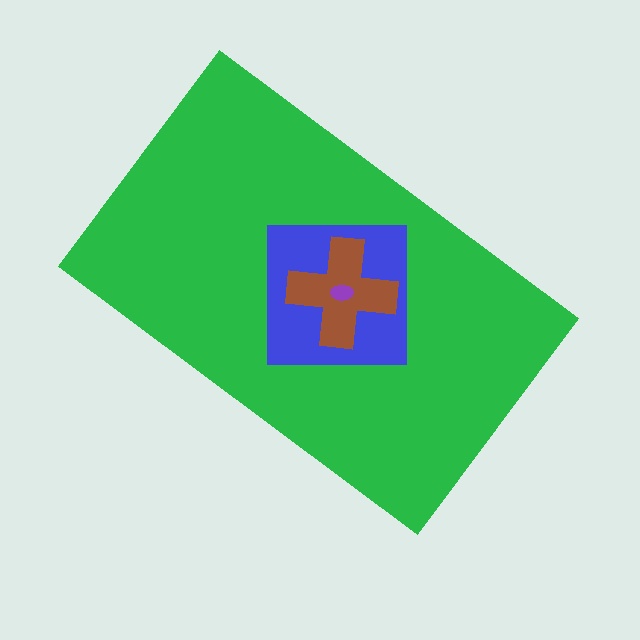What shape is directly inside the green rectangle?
The blue square.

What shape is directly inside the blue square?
The brown cross.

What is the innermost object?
The purple ellipse.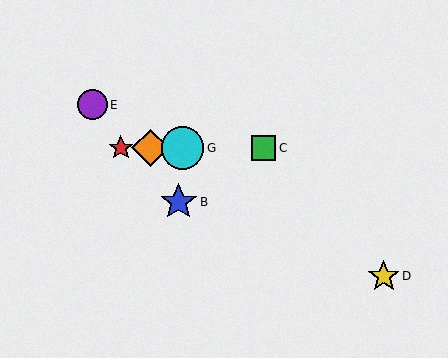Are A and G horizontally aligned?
Yes, both are at y≈148.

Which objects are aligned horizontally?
Objects A, C, F, G are aligned horizontally.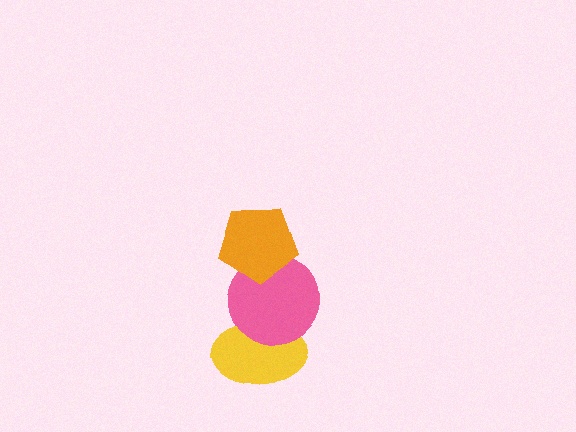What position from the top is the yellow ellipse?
The yellow ellipse is 3rd from the top.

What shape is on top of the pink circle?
The orange pentagon is on top of the pink circle.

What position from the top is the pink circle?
The pink circle is 2nd from the top.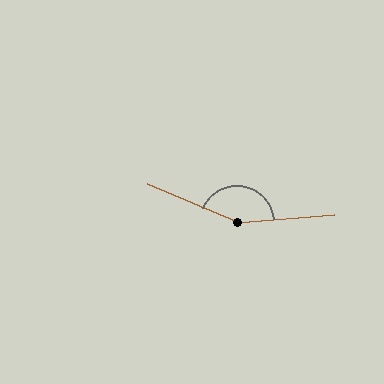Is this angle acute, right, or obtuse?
It is obtuse.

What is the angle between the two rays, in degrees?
Approximately 152 degrees.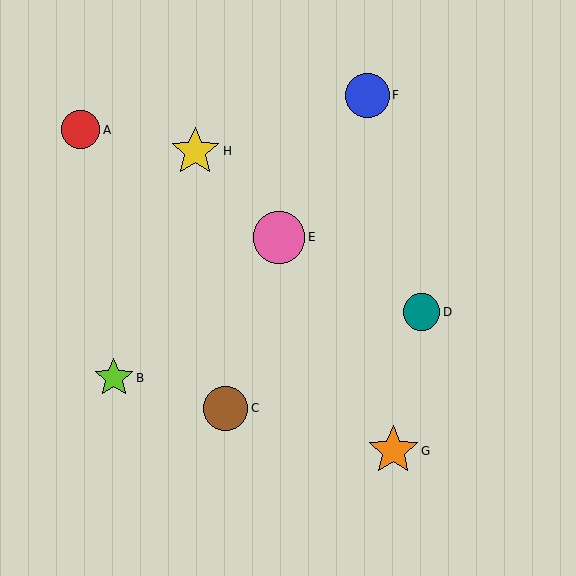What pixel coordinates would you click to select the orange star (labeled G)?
Click at (393, 451) to select the orange star G.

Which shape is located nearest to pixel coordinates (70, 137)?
The red circle (labeled A) at (80, 130) is nearest to that location.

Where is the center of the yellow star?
The center of the yellow star is at (195, 151).